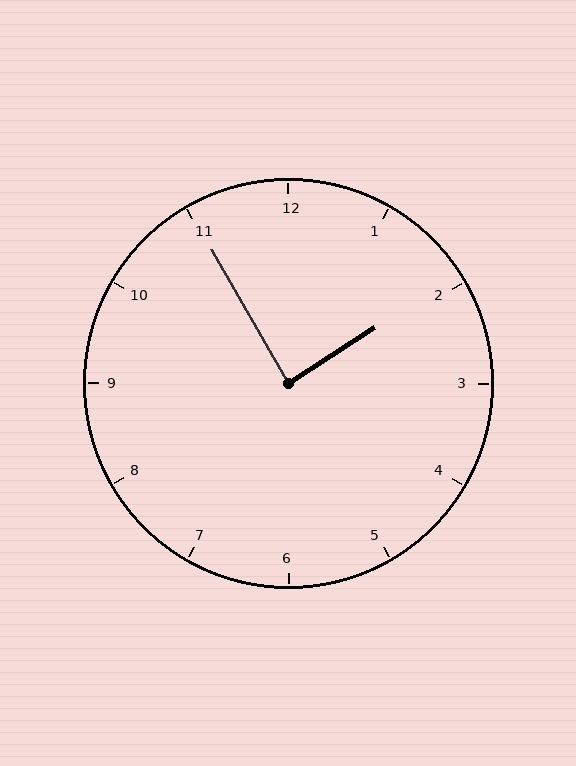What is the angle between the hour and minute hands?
Approximately 88 degrees.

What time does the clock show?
1:55.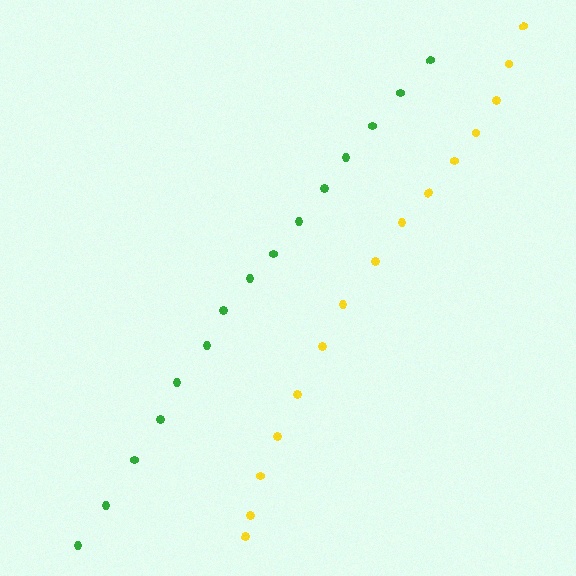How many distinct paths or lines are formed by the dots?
There are 2 distinct paths.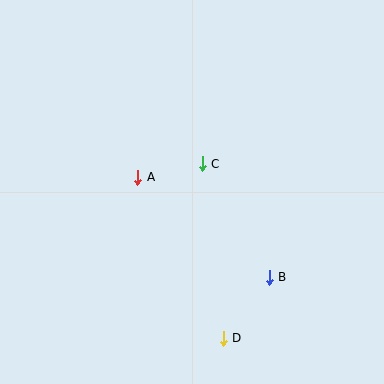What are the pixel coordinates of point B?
Point B is at (269, 277).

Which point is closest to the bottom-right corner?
Point B is closest to the bottom-right corner.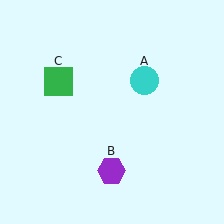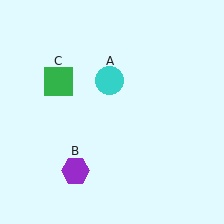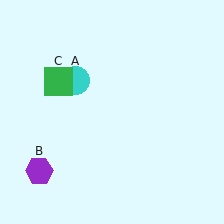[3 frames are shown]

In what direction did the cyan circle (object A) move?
The cyan circle (object A) moved left.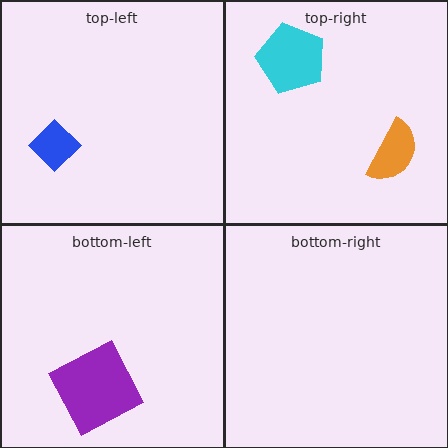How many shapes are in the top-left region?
1.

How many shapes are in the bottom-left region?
1.